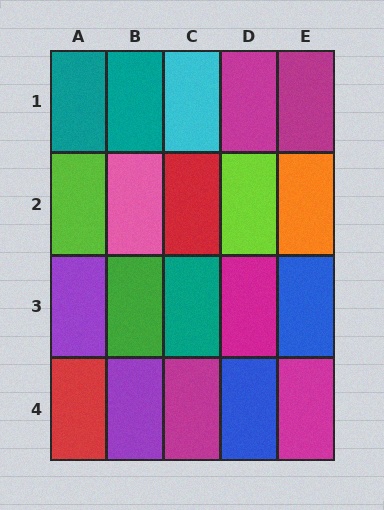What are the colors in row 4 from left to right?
Red, purple, magenta, blue, magenta.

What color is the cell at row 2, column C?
Red.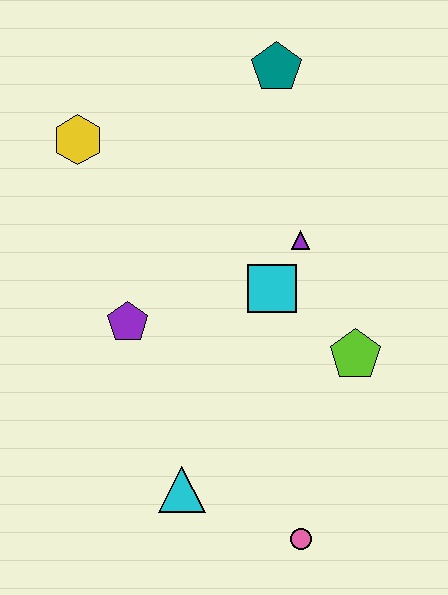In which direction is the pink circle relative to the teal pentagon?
The pink circle is below the teal pentagon.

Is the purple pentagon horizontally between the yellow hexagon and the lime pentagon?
Yes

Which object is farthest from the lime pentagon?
The yellow hexagon is farthest from the lime pentagon.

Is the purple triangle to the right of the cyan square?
Yes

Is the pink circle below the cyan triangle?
Yes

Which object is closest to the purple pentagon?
The cyan square is closest to the purple pentagon.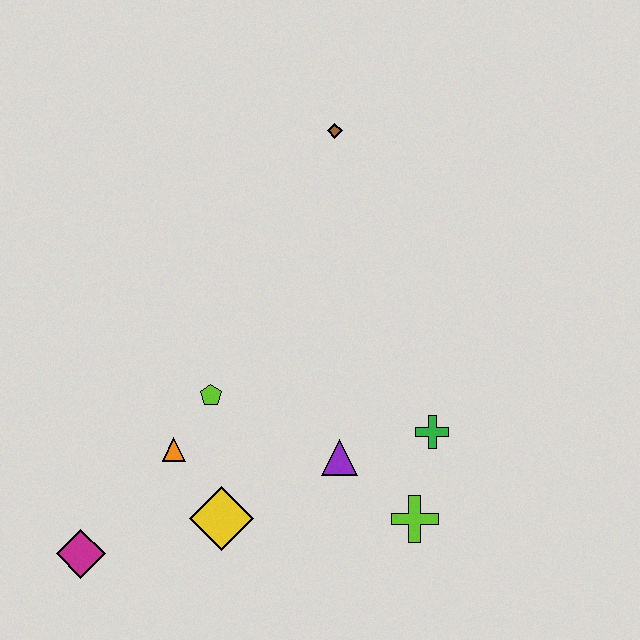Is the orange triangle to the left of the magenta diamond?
No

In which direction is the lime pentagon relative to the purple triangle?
The lime pentagon is to the left of the purple triangle.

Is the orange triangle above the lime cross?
Yes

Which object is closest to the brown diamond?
The lime pentagon is closest to the brown diamond.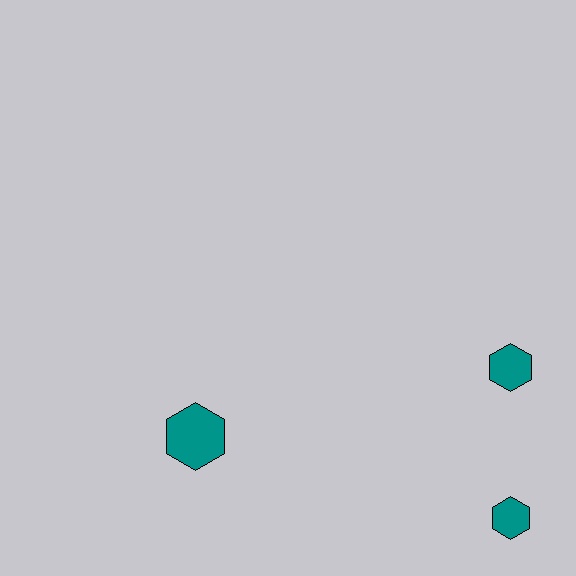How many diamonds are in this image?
There are no diamonds.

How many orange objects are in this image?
There are no orange objects.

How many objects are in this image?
There are 3 objects.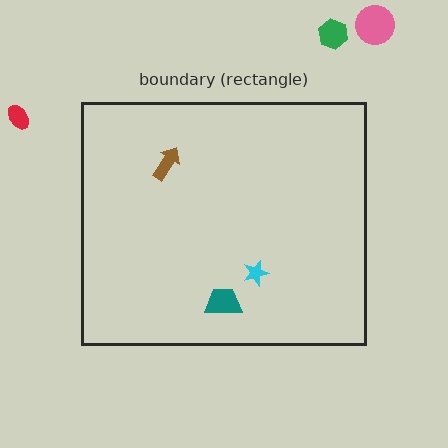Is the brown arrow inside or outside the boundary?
Inside.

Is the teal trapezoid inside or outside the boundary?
Inside.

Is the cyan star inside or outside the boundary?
Inside.